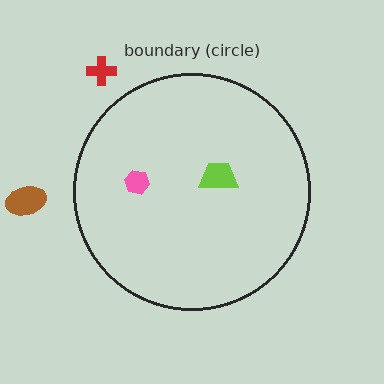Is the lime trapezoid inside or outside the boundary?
Inside.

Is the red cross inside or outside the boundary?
Outside.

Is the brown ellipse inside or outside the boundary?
Outside.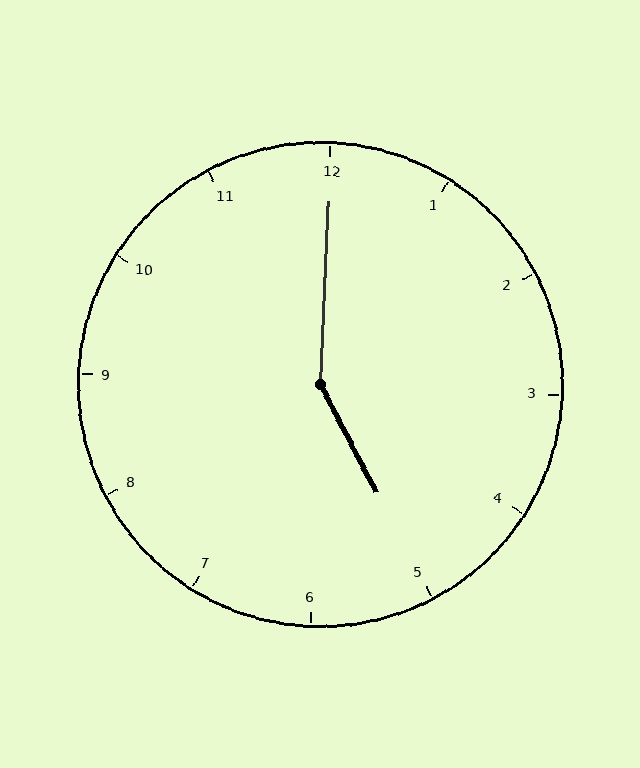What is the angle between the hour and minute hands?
Approximately 150 degrees.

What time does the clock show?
5:00.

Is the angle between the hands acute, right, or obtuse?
It is obtuse.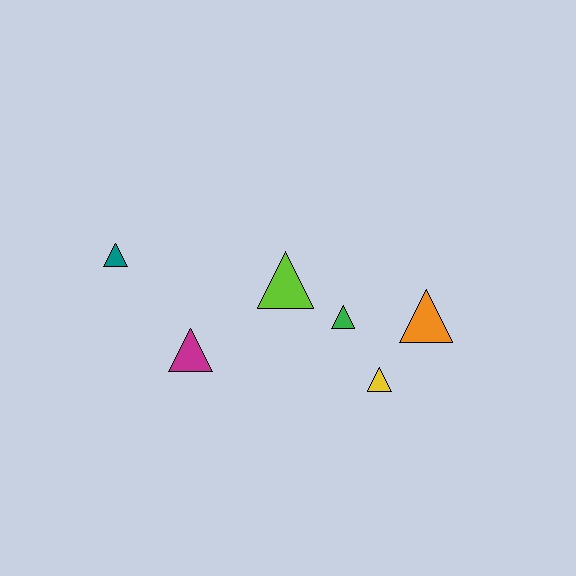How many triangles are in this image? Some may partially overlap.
There are 6 triangles.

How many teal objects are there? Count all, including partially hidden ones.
There is 1 teal object.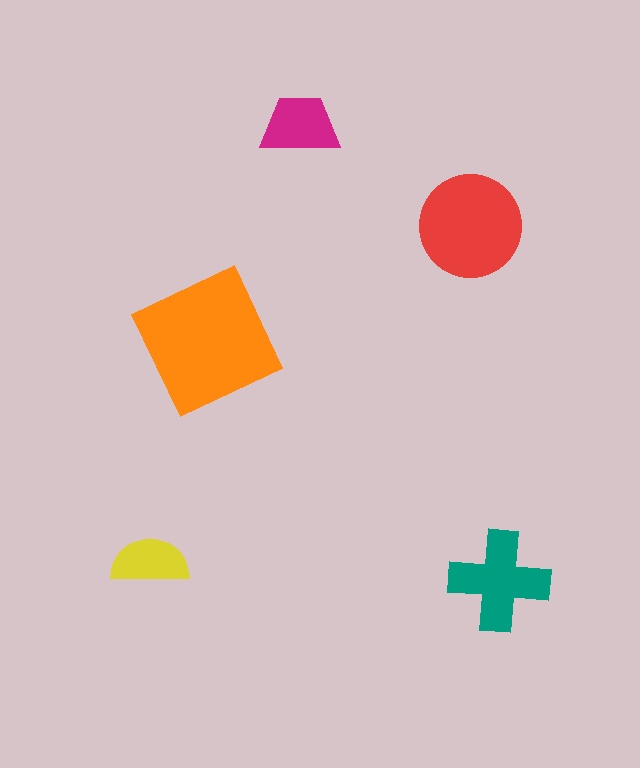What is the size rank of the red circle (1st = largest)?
2nd.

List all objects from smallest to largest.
The yellow semicircle, the magenta trapezoid, the teal cross, the red circle, the orange square.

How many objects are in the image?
There are 5 objects in the image.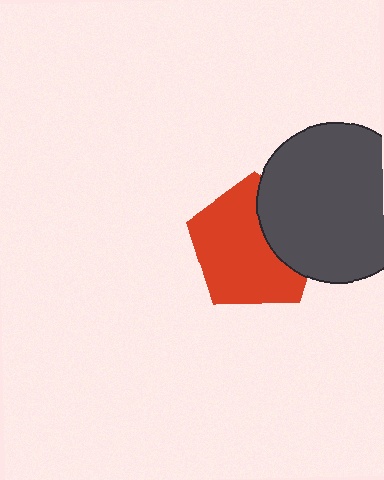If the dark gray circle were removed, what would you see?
You would see the complete red pentagon.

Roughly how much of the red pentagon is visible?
Most of it is visible (roughly 69%).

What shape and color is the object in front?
The object in front is a dark gray circle.